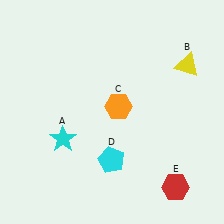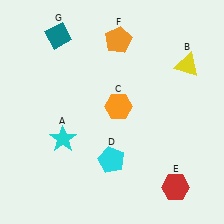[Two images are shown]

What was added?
An orange pentagon (F), a teal diamond (G) were added in Image 2.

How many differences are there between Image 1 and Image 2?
There are 2 differences between the two images.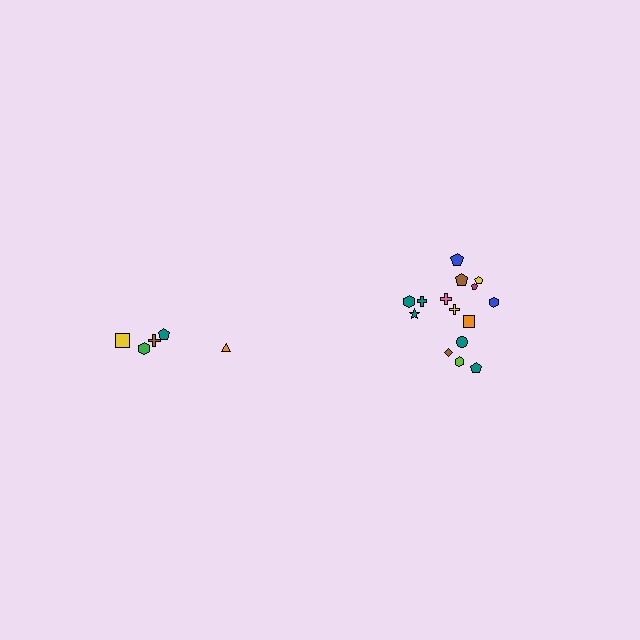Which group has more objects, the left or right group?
The right group.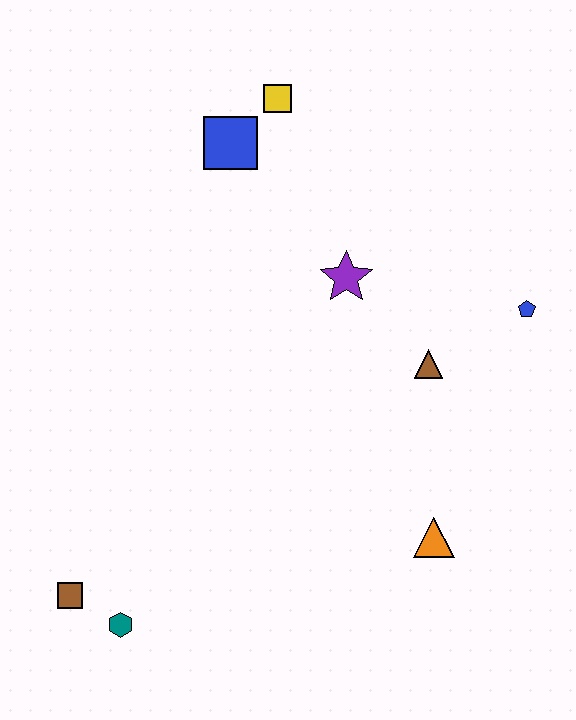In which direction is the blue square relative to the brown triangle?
The blue square is above the brown triangle.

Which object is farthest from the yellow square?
The teal hexagon is farthest from the yellow square.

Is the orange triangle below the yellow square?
Yes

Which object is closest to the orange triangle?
The brown triangle is closest to the orange triangle.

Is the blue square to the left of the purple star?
Yes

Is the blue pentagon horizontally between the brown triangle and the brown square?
No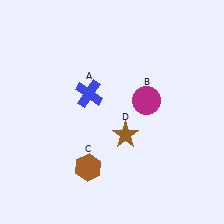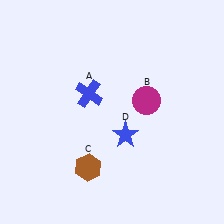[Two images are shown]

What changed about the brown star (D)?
In Image 1, D is brown. In Image 2, it changed to blue.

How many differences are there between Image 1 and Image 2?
There is 1 difference between the two images.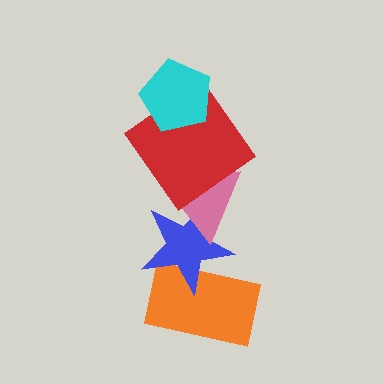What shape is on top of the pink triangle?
The red diamond is on top of the pink triangle.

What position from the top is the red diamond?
The red diamond is 2nd from the top.